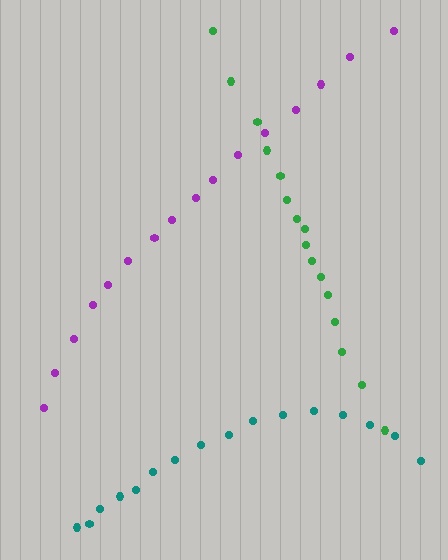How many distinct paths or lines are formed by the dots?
There are 3 distinct paths.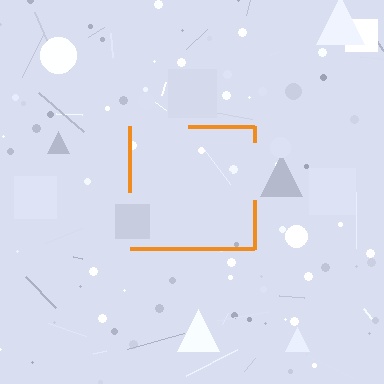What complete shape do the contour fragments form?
The contour fragments form a square.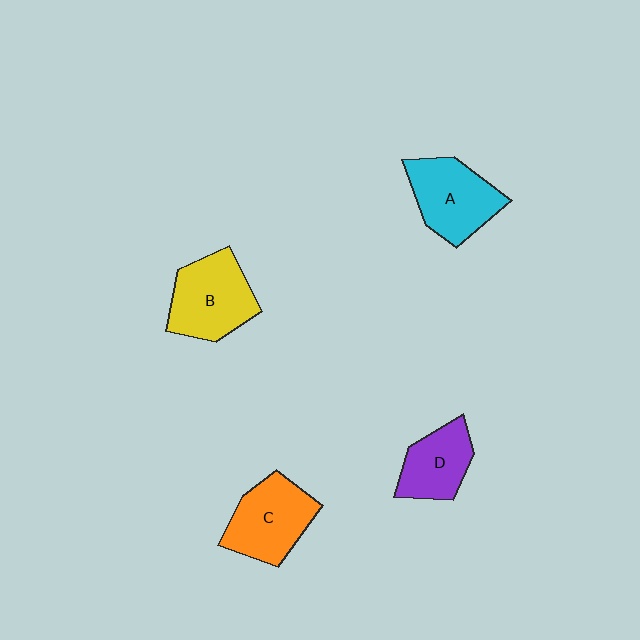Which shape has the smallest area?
Shape D (purple).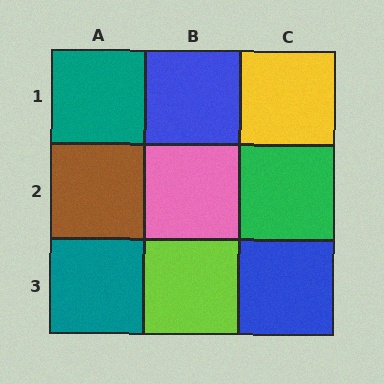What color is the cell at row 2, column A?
Brown.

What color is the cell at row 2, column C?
Green.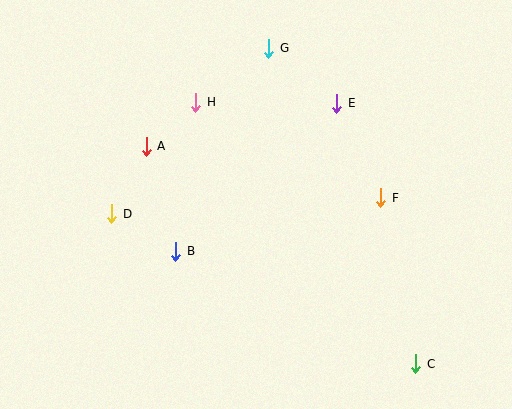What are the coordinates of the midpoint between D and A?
The midpoint between D and A is at (129, 180).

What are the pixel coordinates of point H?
Point H is at (196, 102).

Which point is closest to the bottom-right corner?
Point C is closest to the bottom-right corner.